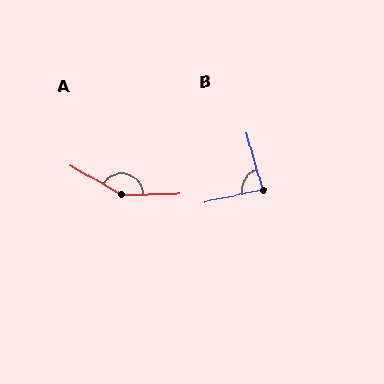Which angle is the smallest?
B, at approximately 87 degrees.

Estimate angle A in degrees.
Approximately 149 degrees.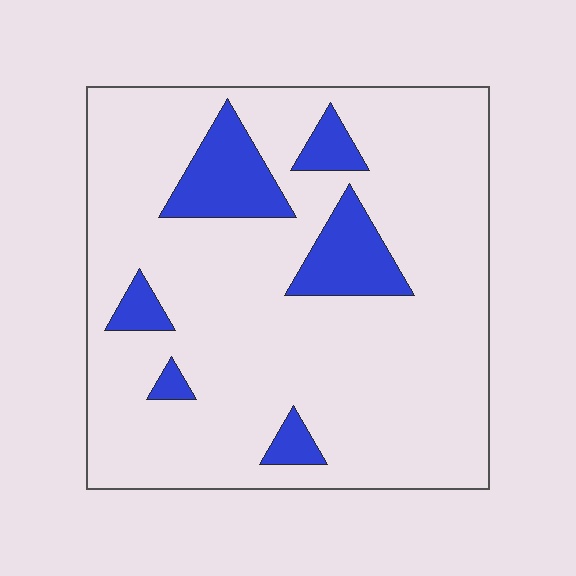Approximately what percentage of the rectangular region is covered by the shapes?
Approximately 15%.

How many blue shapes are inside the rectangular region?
6.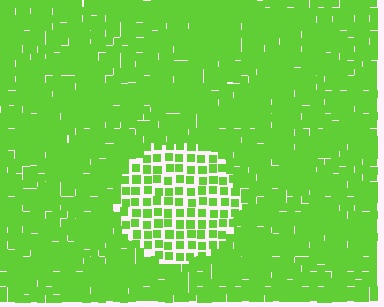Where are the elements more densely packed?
The elements are more densely packed outside the circle boundary.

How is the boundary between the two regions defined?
The boundary is defined by a change in element density (approximately 2.1x ratio). All elements are the same color, size, and shape.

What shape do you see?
I see a circle.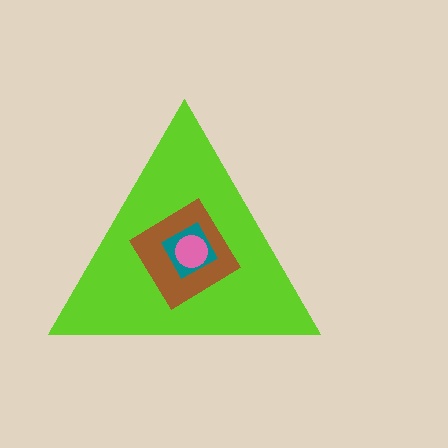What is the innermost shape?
The pink circle.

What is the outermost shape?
The lime triangle.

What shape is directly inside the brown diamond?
The teal square.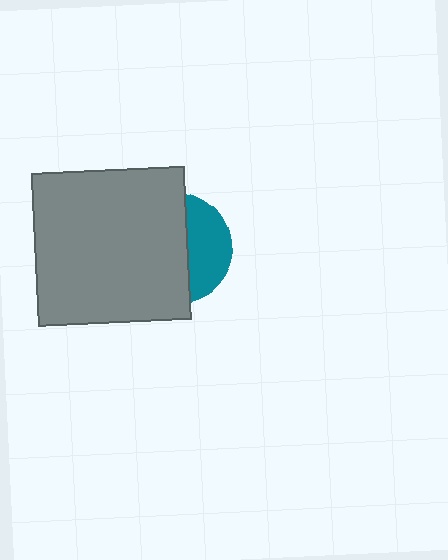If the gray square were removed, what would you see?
You would see the complete teal circle.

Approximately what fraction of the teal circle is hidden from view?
Roughly 63% of the teal circle is hidden behind the gray square.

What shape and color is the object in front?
The object in front is a gray square.